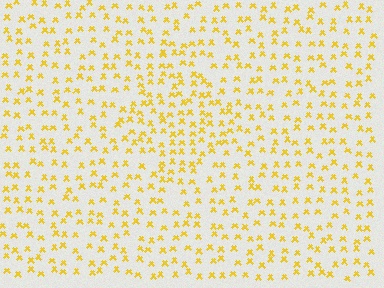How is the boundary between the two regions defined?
The boundary is defined by a change in element density (approximately 1.5x ratio). All elements are the same color, size, and shape.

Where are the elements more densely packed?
The elements are more densely packed inside the diamond boundary.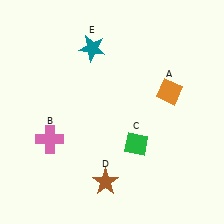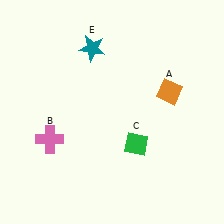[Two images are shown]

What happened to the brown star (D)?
The brown star (D) was removed in Image 2. It was in the bottom-left area of Image 1.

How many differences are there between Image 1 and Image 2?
There is 1 difference between the two images.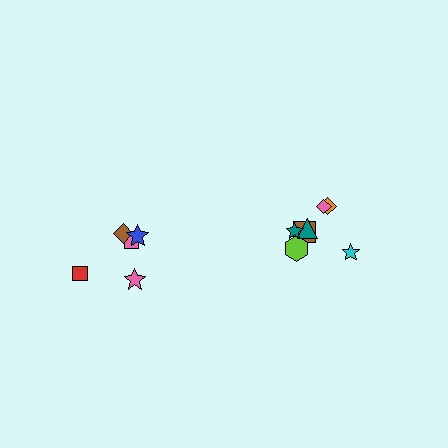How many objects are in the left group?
There are 5 objects.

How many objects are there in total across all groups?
There are 12 objects.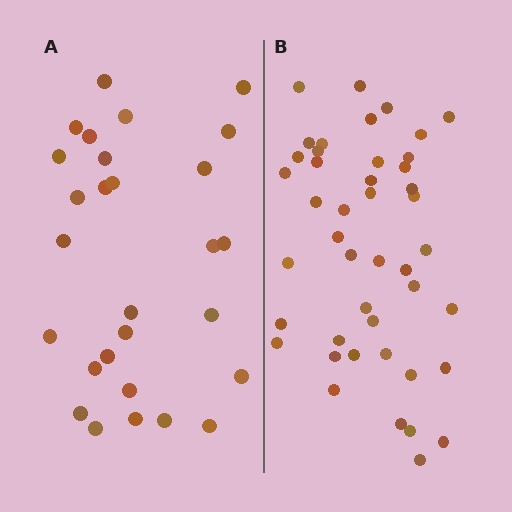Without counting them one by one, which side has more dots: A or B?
Region B (the right region) has more dots.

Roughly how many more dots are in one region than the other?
Region B has approximately 15 more dots than region A.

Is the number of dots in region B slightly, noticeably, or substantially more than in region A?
Region B has substantially more. The ratio is roughly 1.6 to 1.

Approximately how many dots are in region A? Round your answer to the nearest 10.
About 30 dots. (The exact count is 28, which rounds to 30.)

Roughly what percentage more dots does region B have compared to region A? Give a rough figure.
About 55% more.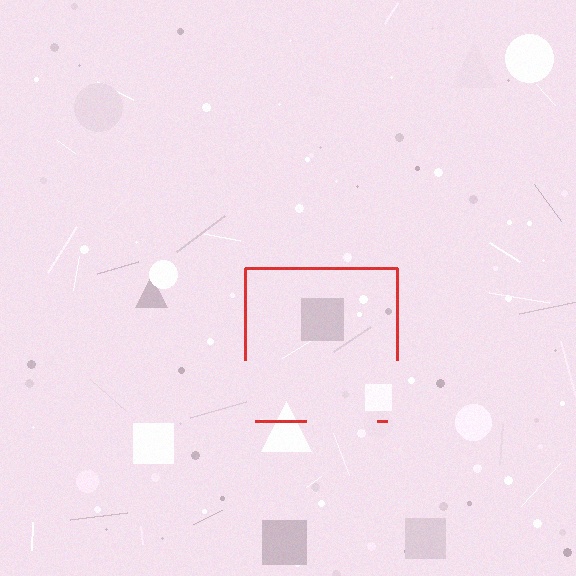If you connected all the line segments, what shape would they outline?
They would outline a square.